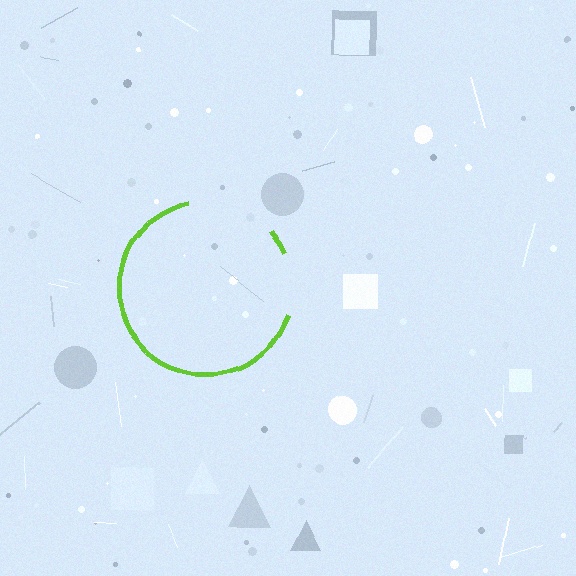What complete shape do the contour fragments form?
The contour fragments form a circle.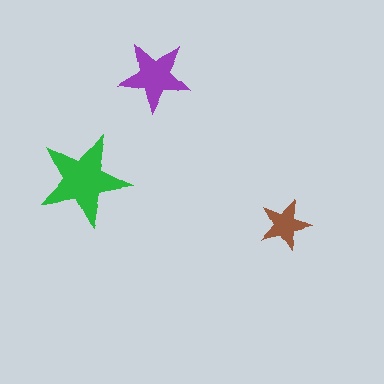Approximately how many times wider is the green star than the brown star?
About 2 times wider.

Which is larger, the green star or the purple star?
The green one.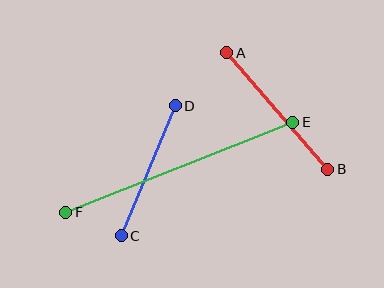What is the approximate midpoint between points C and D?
The midpoint is at approximately (148, 171) pixels.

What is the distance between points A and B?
The distance is approximately 155 pixels.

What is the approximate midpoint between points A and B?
The midpoint is at approximately (277, 111) pixels.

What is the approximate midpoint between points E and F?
The midpoint is at approximately (179, 167) pixels.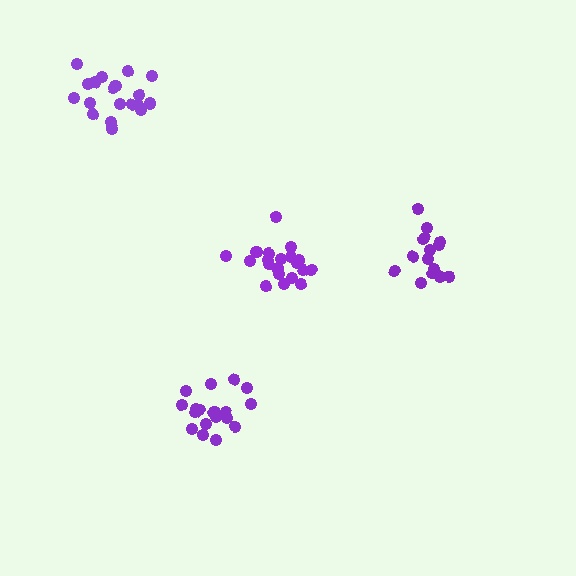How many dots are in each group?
Group 1: 16 dots, Group 2: 18 dots, Group 3: 21 dots, Group 4: 19 dots (74 total).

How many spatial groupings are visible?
There are 4 spatial groupings.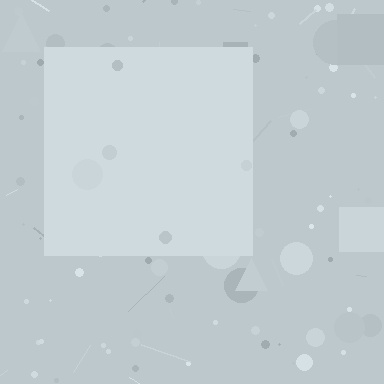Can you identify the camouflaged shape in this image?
The camouflaged shape is a square.